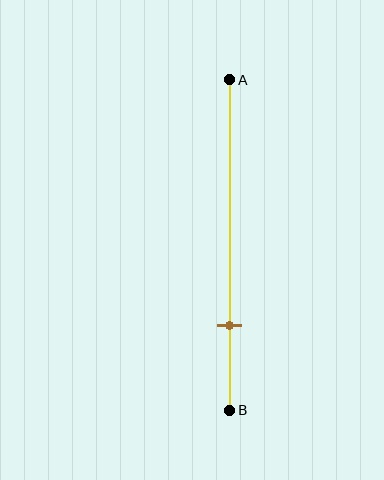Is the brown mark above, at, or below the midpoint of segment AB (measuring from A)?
The brown mark is below the midpoint of segment AB.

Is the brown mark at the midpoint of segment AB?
No, the mark is at about 75% from A, not at the 50% midpoint.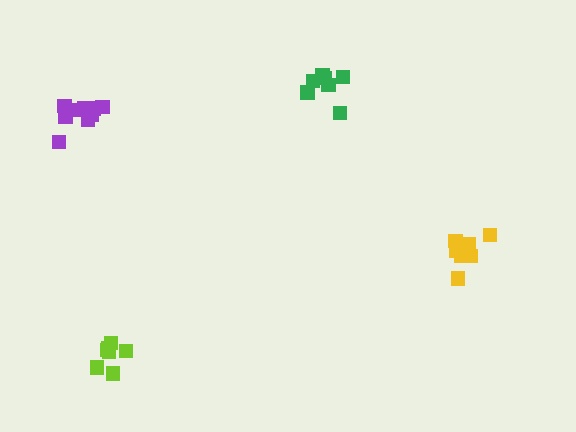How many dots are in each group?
Group 1: 7 dots, Group 2: 9 dots, Group 3: 10 dots, Group 4: 7 dots (33 total).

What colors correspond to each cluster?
The clusters are colored: green, yellow, purple, lime.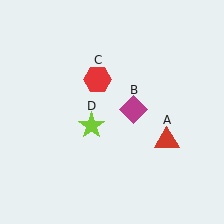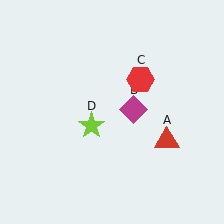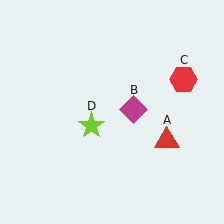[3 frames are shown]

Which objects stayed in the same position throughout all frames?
Red triangle (object A) and magenta diamond (object B) and lime star (object D) remained stationary.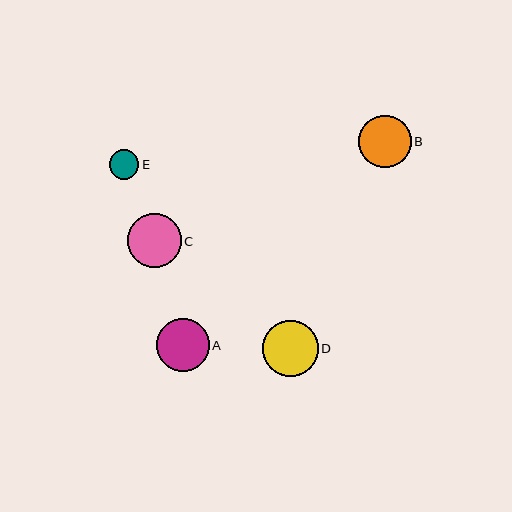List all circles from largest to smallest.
From largest to smallest: D, C, A, B, E.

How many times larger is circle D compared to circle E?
Circle D is approximately 1.9 times the size of circle E.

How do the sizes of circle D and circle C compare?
Circle D and circle C are approximately the same size.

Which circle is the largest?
Circle D is the largest with a size of approximately 56 pixels.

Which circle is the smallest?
Circle E is the smallest with a size of approximately 30 pixels.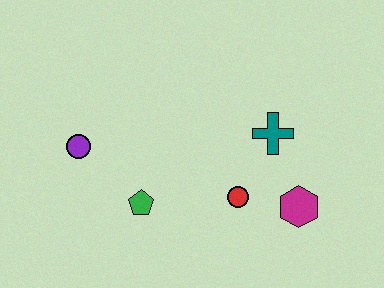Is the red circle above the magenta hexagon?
Yes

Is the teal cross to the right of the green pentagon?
Yes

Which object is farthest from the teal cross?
The purple circle is farthest from the teal cross.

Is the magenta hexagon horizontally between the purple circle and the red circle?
No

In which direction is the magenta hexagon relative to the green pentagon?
The magenta hexagon is to the right of the green pentagon.